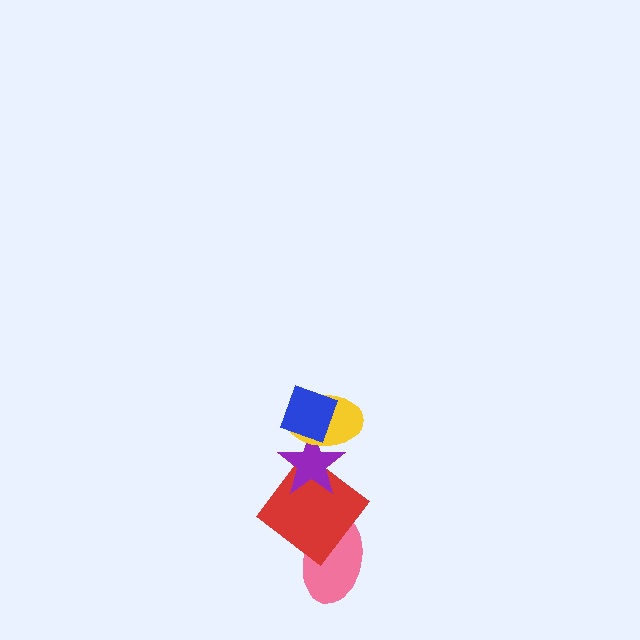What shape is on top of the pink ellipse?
The red diamond is on top of the pink ellipse.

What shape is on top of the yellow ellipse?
The blue diamond is on top of the yellow ellipse.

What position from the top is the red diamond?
The red diamond is 4th from the top.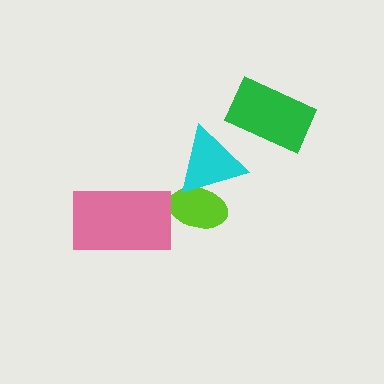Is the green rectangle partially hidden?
No, no other shape covers it.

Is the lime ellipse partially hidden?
Yes, it is partially covered by another shape.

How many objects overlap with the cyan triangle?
1 object overlaps with the cyan triangle.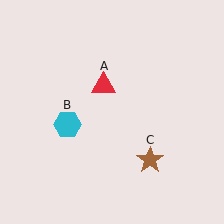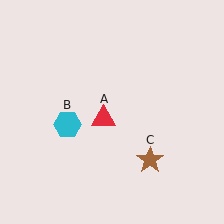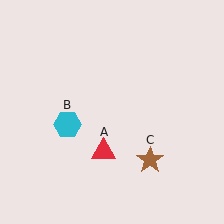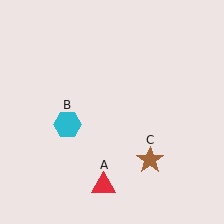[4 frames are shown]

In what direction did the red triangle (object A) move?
The red triangle (object A) moved down.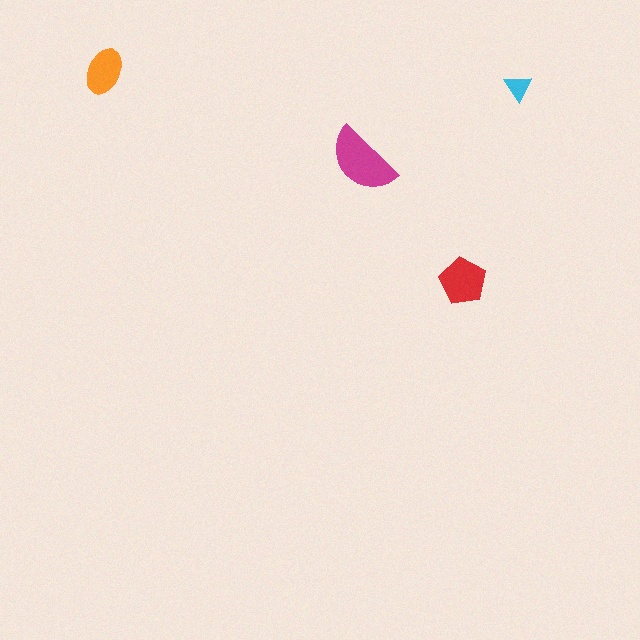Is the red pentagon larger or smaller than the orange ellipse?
Larger.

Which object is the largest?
The magenta semicircle.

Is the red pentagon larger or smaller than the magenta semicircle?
Smaller.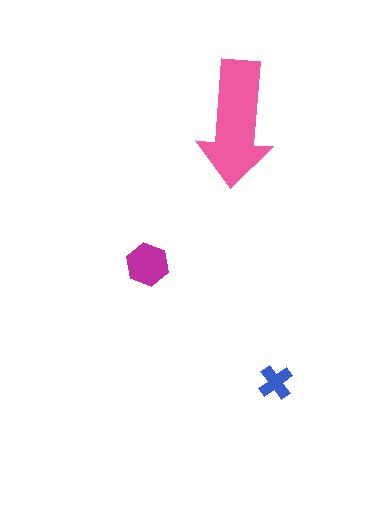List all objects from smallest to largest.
The blue cross, the magenta hexagon, the pink arrow.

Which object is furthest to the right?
The blue cross is rightmost.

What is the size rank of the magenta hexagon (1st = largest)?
2nd.